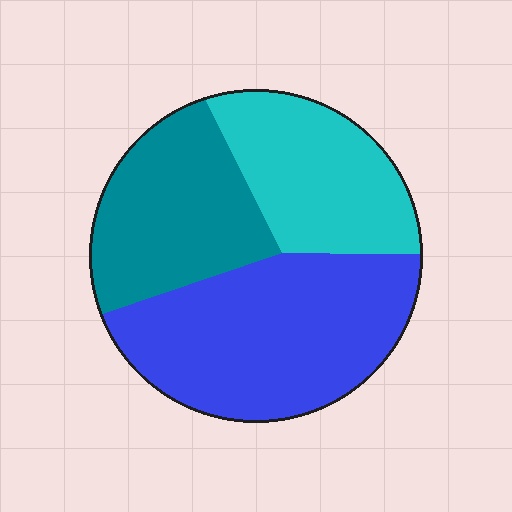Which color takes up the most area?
Blue, at roughly 45%.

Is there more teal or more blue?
Blue.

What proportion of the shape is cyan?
Cyan takes up between a sixth and a third of the shape.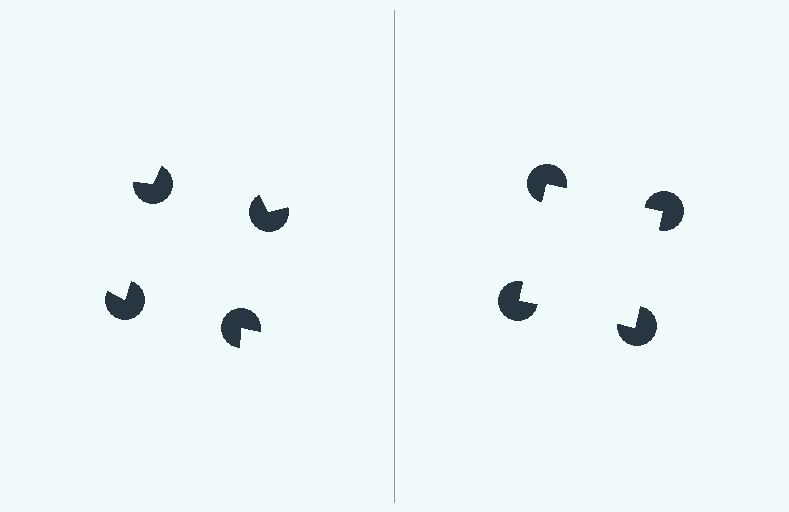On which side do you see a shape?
An illusory square appears on the right side. On the left side the wedge cuts are rotated, so no coherent shape forms.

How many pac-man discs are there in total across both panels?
8 — 4 on each side.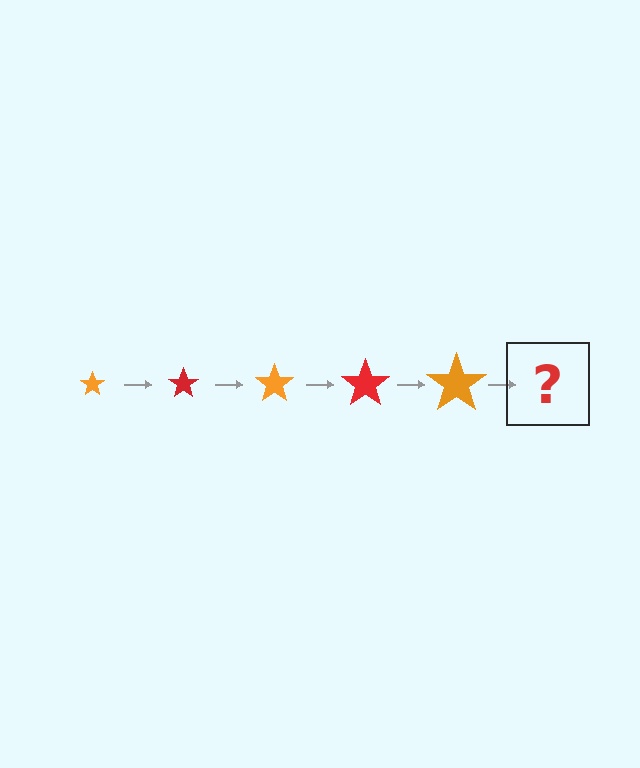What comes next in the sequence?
The next element should be a red star, larger than the previous one.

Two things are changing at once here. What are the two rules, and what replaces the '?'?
The two rules are that the star grows larger each step and the color cycles through orange and red. The '?' should be a red star, larger than the previous one.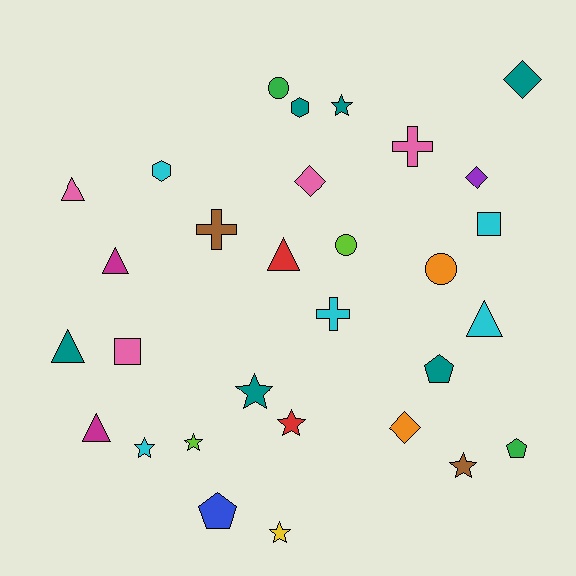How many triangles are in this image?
There are 6 triangles.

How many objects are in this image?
There are 30 objects.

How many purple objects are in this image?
There is 1 purple object.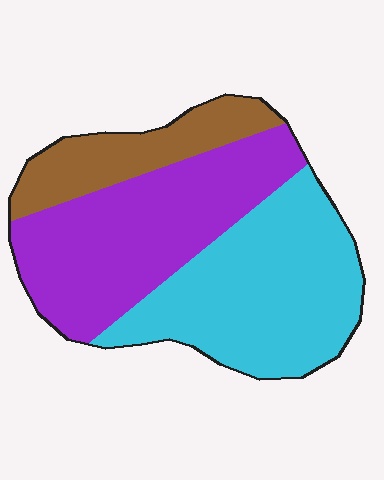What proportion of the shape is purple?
Purple takes up about two fifths (2/5) of the shape.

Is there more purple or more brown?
Purple.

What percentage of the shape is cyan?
Cyan covers roughly 40% of the shape.